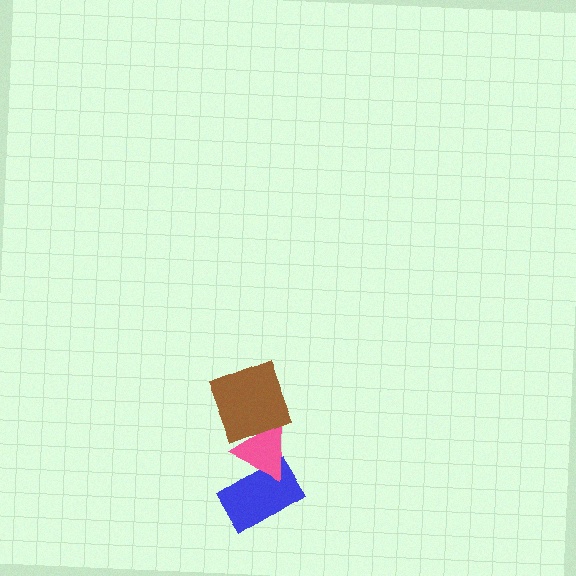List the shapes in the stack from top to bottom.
From top to bottom: the brown square, the pink triangle, the blue rectangle.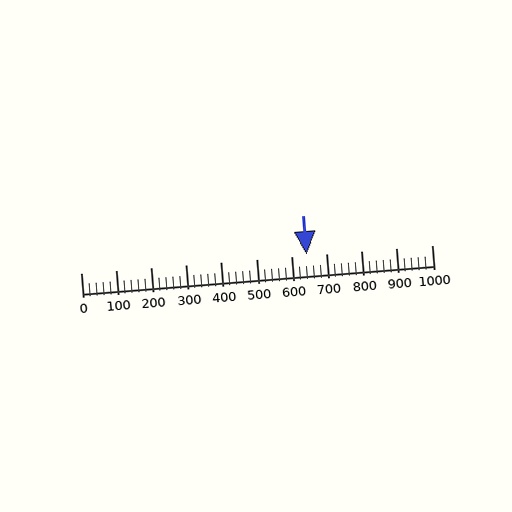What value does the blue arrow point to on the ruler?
The blue arrow points to approximately 643.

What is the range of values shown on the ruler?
The ruler shows values from 0 to 1000.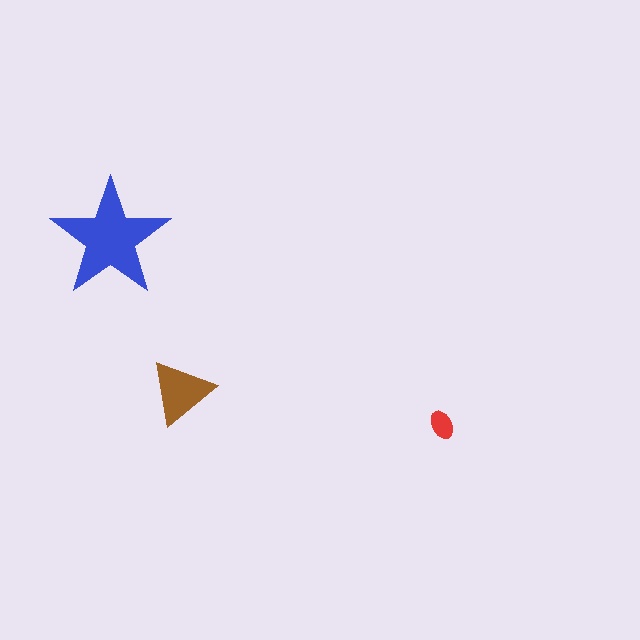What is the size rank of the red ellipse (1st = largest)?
3rd.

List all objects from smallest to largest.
The red ellipse, the brown triangle, the blue star.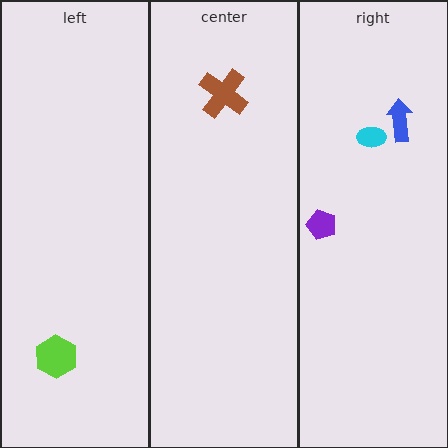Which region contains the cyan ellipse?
The right region.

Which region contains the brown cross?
The center region.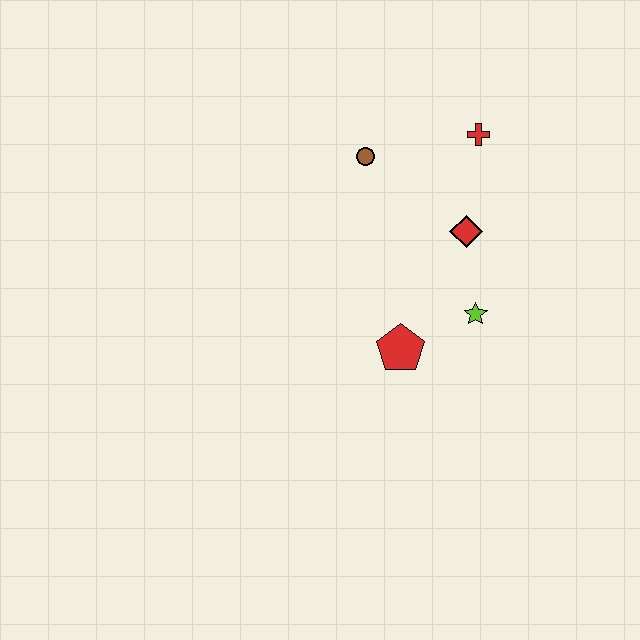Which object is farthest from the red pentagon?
The red cross is farthest from the red pentagon.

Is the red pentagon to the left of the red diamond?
Yes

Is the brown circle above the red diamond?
Yes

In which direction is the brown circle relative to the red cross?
The brown circle is to the left of the red cross.